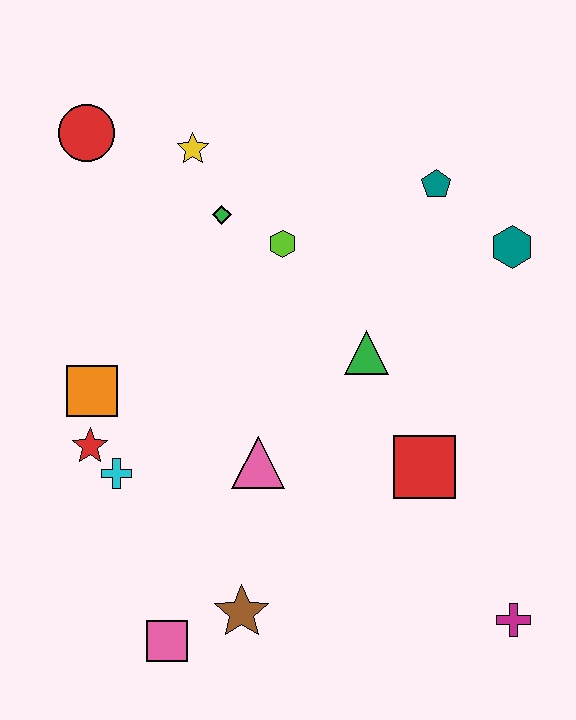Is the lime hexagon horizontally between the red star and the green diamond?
No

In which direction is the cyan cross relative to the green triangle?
The cyan cross is to the left of the green triangle.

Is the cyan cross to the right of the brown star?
No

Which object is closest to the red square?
The green triangle is closest to the red square.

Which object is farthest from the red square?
The red circle is farthest from the red square.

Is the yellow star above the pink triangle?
Yes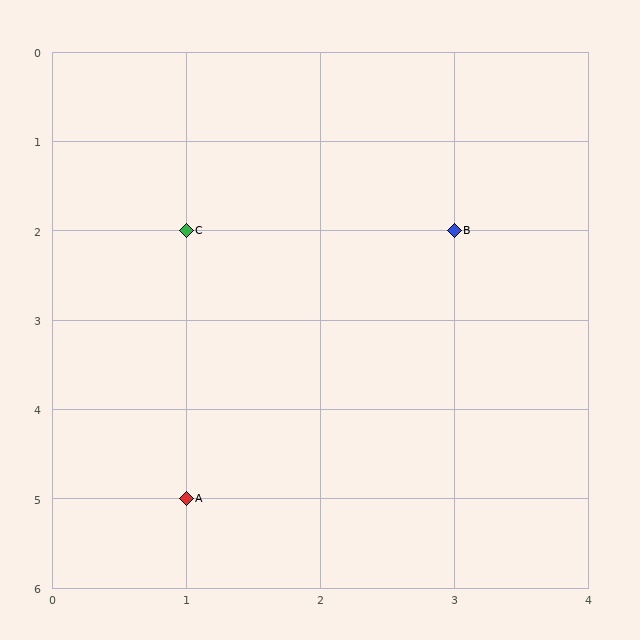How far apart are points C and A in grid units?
Points C and A are 3 rows apart.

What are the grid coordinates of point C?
Point C is at grid coordinates (1, 2).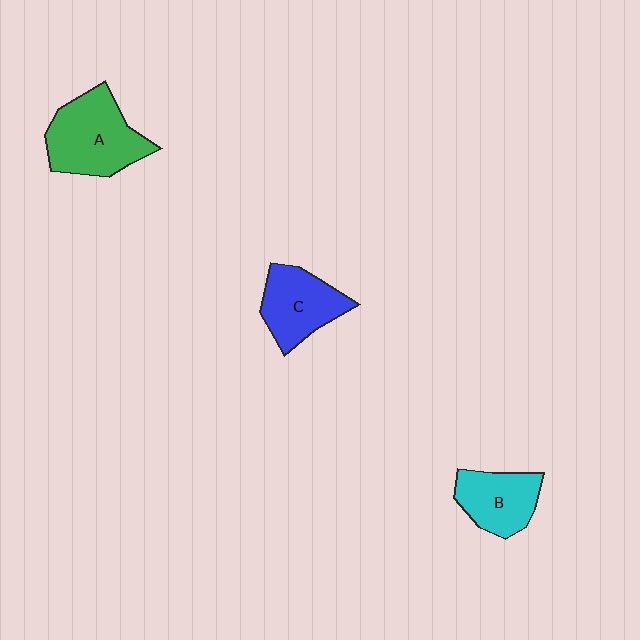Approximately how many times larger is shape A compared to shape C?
Approximately 1.3 times.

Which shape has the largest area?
Shape A (green).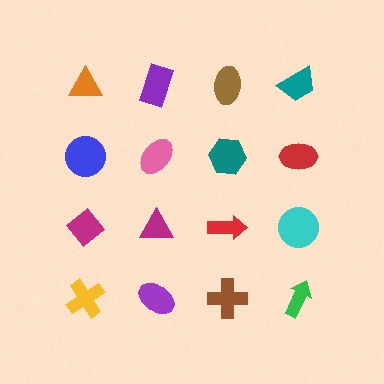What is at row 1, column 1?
An orange triangle.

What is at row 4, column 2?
A purple ellipse.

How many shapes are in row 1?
4 shapes.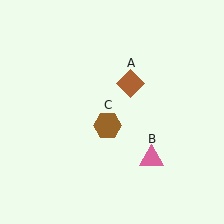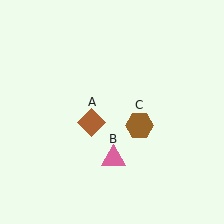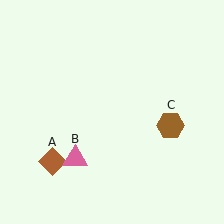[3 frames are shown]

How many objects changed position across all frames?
3 objects changed position: brown diamond (object A), pink triangle (object B), brown hexagon (object C).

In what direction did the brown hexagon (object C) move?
The brown hexagon (object C) moved right.